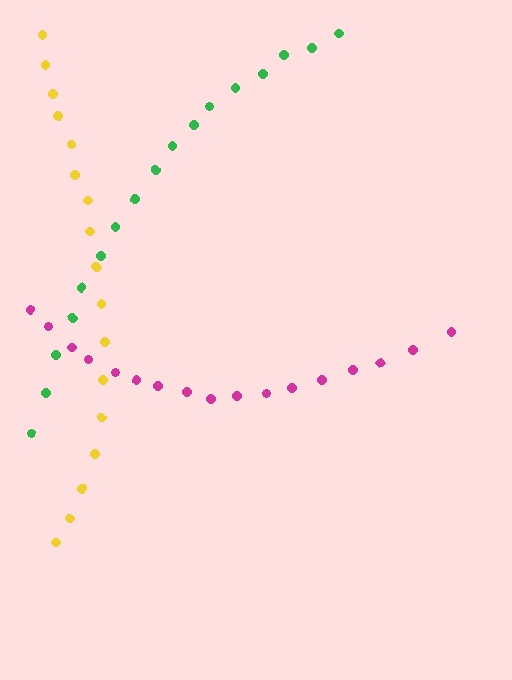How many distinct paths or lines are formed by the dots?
There are 3 distinct paths.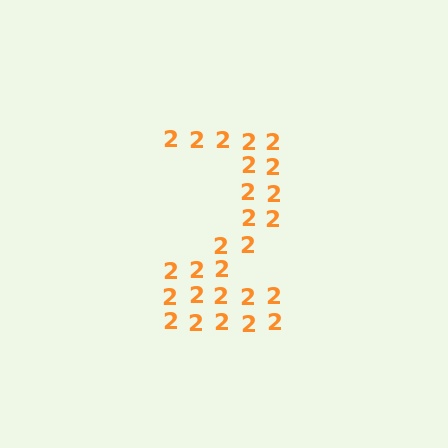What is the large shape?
The large shape is the digit 2.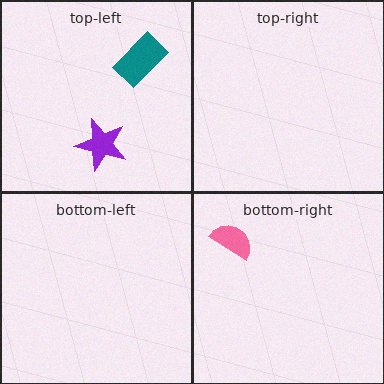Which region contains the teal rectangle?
The top-left region.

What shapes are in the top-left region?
The teal rectangle, the purple star.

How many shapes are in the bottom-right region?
1.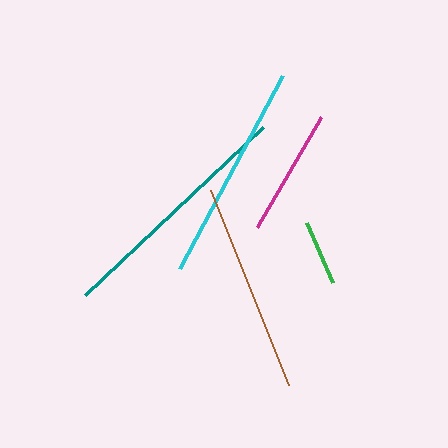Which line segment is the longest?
The teal line is the longest at approximately 245 pixels.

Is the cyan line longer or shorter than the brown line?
The cyan line is longer than the brown line.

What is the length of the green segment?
The green segment is approximately 66 pixels long.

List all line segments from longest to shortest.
From longest to shortest: teal, cyan, brown, magenta, green.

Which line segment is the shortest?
The green line is the shortest at approximately 66 pixels.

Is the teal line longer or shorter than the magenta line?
The teal line is longer than the magenta line.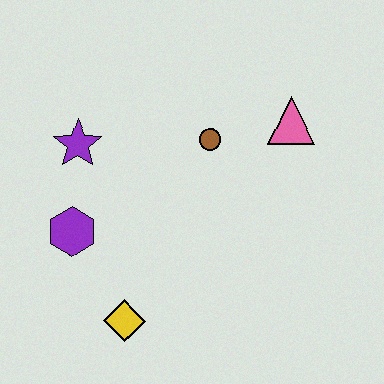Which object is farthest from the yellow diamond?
The pink triangle is farthest from the yellow diamond.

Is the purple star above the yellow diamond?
Yes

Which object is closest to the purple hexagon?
The purple star is closest to the purple hexagon.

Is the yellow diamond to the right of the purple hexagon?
Yes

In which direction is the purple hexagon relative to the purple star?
The purple hexagon is below the purple star.